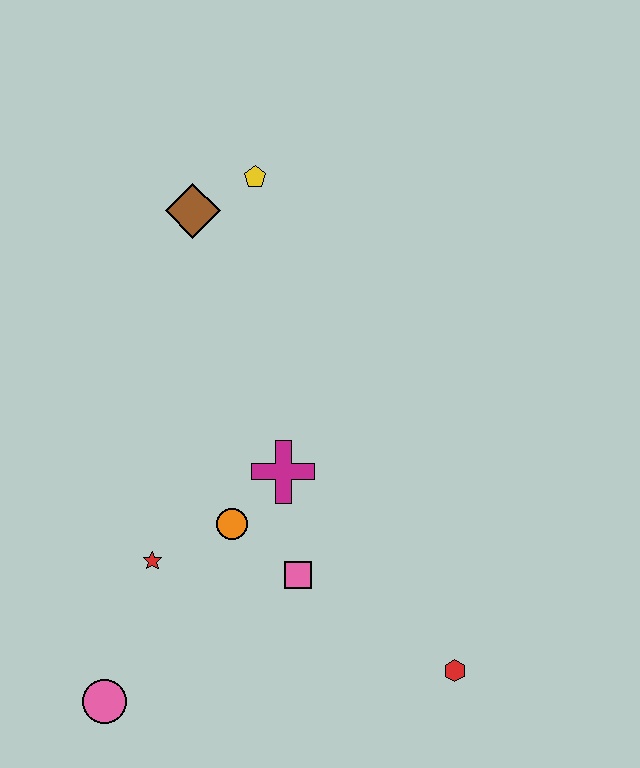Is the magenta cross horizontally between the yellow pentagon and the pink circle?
No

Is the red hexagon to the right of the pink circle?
Yes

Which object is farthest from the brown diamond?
The red hexagon is farthest from the brown diamond.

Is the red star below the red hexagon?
No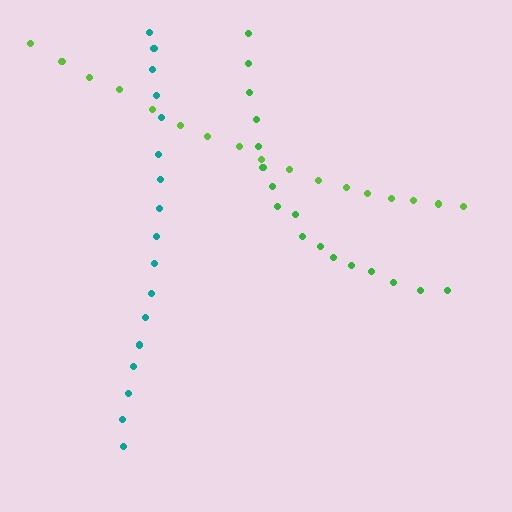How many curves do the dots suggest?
There are 3 distinct paths.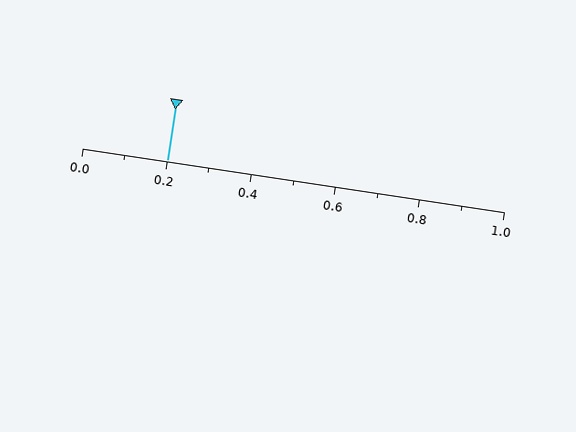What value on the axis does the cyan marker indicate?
The marker indicates approximately 0.2.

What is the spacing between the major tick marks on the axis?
The major ticks are spaced 0.2 apart.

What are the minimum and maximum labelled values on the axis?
The axis runs from 0.0 to 1.0.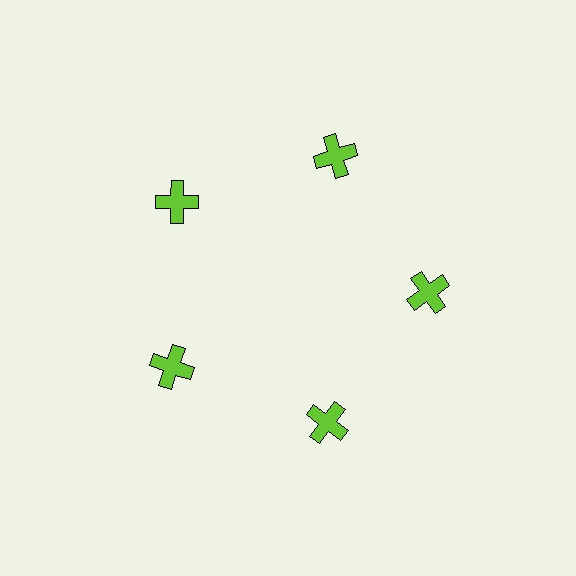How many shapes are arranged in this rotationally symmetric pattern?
There are 5 shapes, arranged in 5 groups of 1.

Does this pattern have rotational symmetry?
Yes, this pattern has 5-fold rotational symmetry. It looks the same after rotating 72 degrees around the center.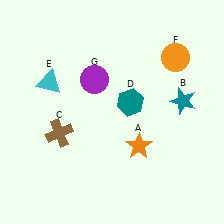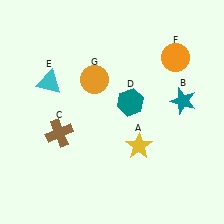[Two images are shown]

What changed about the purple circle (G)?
In Image 1, G is purple. In Image 2, it changed to orange.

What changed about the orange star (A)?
In Image 1, A is orange. In Image 2, it changed to yellow.